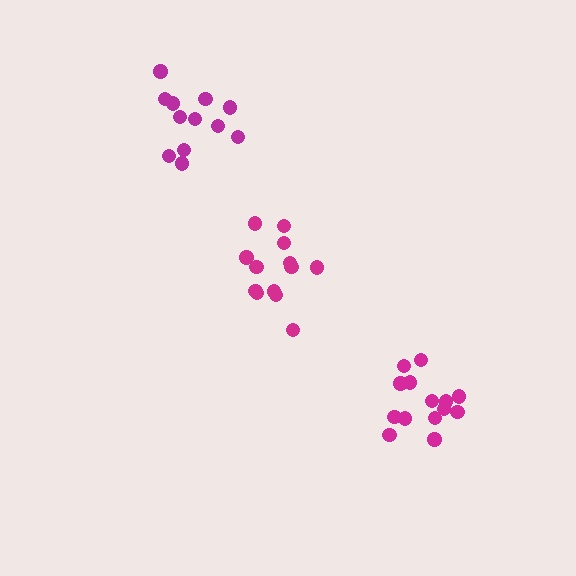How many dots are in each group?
Group 1: 12 dots, Group 2: 14 dots, Group 3: 13 dots (39 total).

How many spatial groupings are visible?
There are 3 spatial groupings.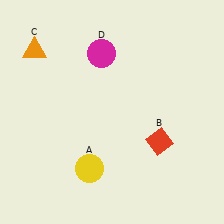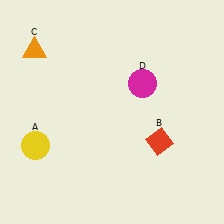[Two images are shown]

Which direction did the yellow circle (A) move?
The yellow circle (A) moved left.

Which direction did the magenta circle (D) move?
The magenta circle (D) moved right.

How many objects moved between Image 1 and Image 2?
2 objects moved between the two images.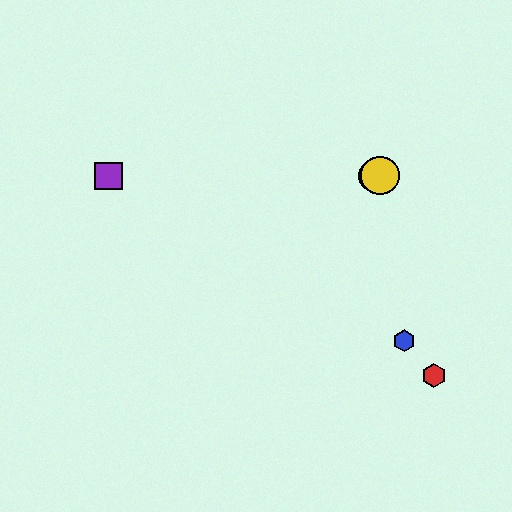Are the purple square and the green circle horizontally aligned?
Yes, both are at y≈176.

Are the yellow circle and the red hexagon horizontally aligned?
No, the yellow circle is at y≈176 and the red hexagon is at y≈375.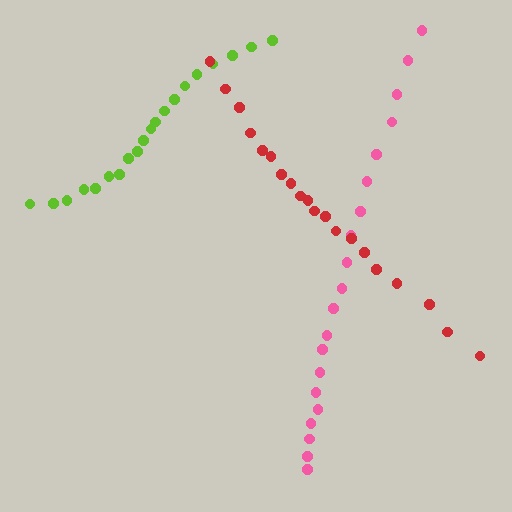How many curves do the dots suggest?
There are 3 distinct paths.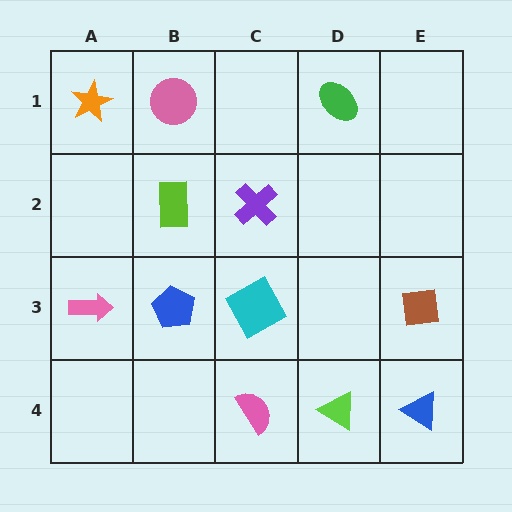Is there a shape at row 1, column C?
No, that cell is empty.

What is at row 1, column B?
A pink circle.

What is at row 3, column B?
A blue pentagon.